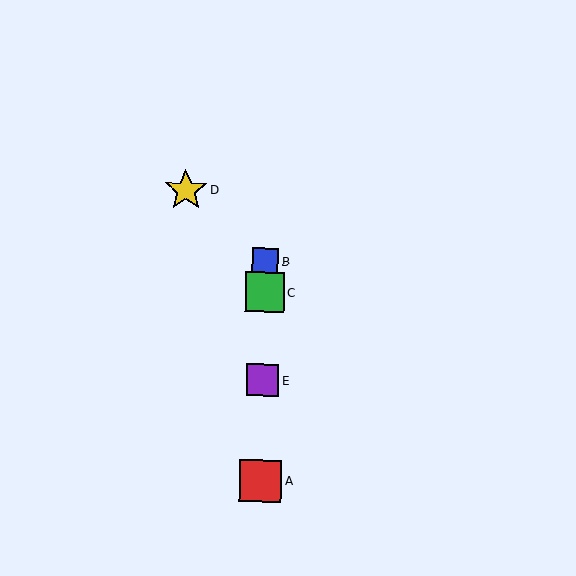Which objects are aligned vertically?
Objects A, B, C, E are aligned vertically.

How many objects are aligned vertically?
4 objects (A, B, C, E) are aligned vertically.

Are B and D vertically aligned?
No, B is at x≈265 and D is at x≈186.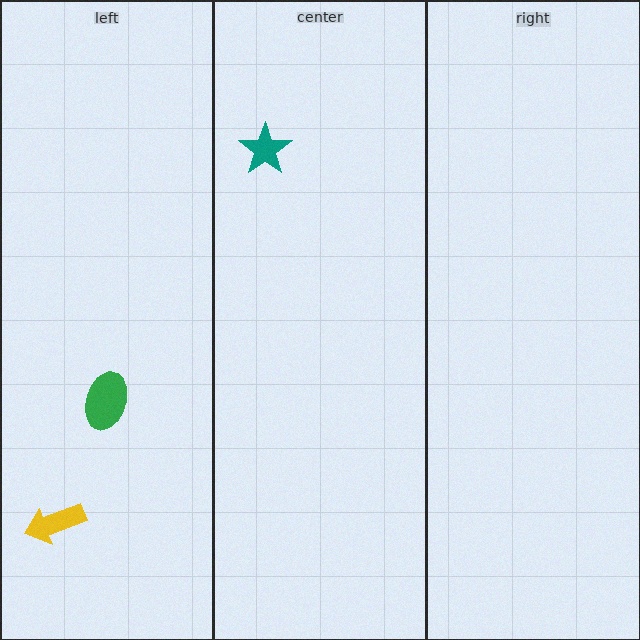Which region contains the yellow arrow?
The left region.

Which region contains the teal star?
The center region.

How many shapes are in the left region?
2.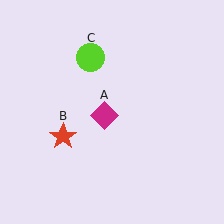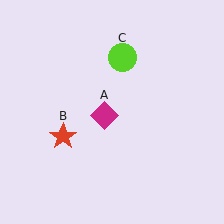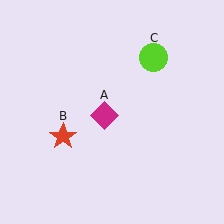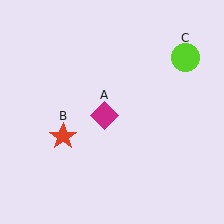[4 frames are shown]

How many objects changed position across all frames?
1 object changed position: lime circle (object C).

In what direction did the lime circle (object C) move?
The lime circle (object C) moved right.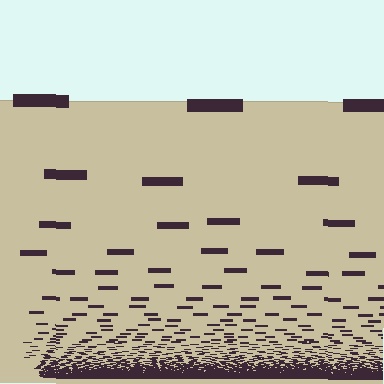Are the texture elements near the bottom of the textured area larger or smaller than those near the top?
Smaller. The gradient is inverted — elements near the bottom are smaller and denser.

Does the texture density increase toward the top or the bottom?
Density increases toward the bottom.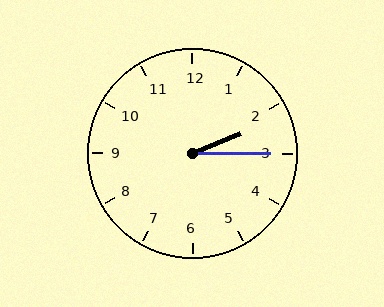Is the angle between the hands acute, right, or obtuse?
It is acute.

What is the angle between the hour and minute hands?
Approximately 22 degrees.